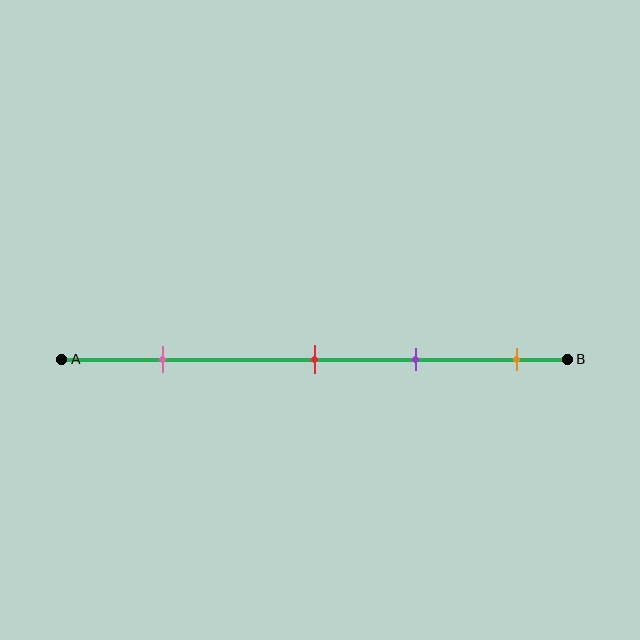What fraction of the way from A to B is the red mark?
The red mark is approximately 50% (0.5) of the way from A to B.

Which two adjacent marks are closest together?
The red and purple marks are the closest adjacent pair.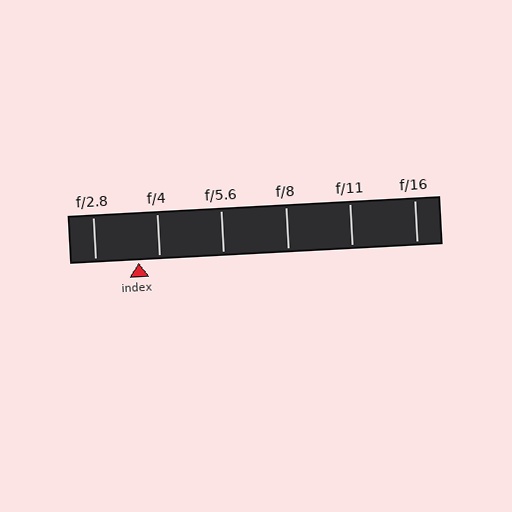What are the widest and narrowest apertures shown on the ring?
The widest aperture shown is f/2.8 and the narrowest is f/16.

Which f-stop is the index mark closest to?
The index mark is closest to f/4.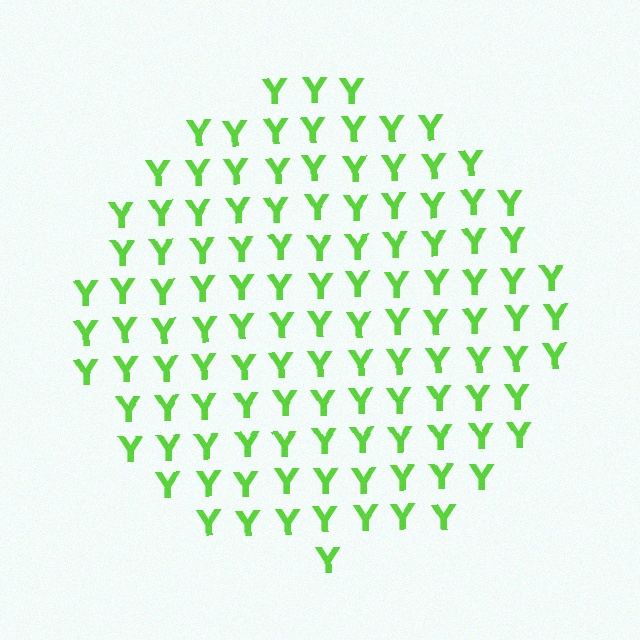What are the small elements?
The small elements are letter Y's.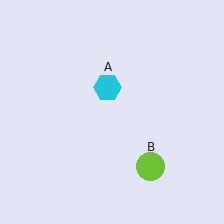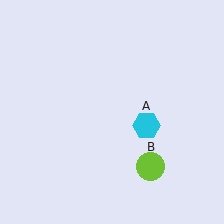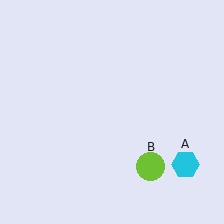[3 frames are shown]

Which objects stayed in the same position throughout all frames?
Lime circle (object B) remained stationary.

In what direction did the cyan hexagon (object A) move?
The cyan hexagon (object A) moved down and to the right.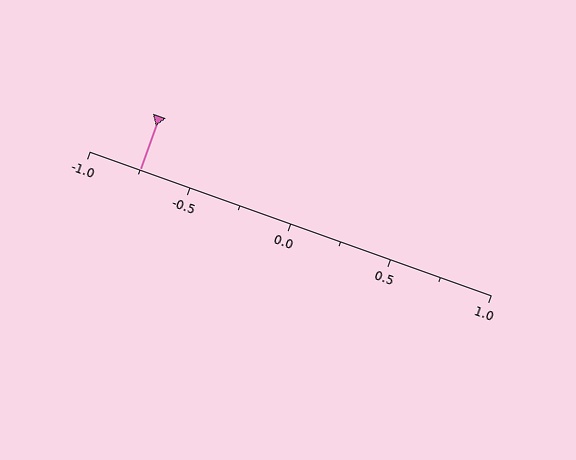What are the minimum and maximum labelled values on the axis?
The axis runs from -1.0 to 1.0.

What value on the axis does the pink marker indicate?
The marker indicates approximately -0.75.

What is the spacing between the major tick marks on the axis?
The major ticks are spaced 0.5 apart.